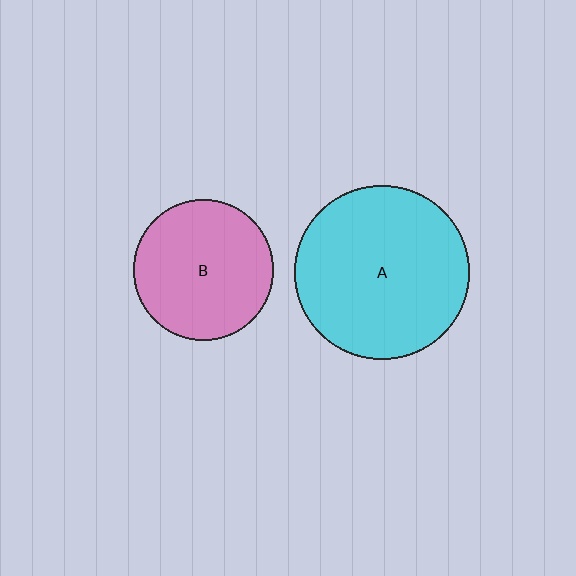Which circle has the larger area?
Circle A (cyan).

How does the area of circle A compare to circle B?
Approximately 1.5 times.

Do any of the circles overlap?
No, none of the circles overlap.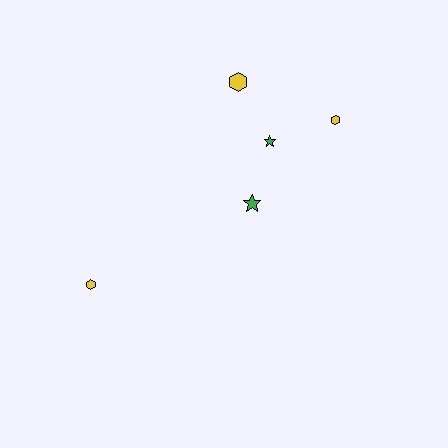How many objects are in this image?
There are 5 objects.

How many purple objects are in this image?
There are no purple objects.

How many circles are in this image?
There are no circles.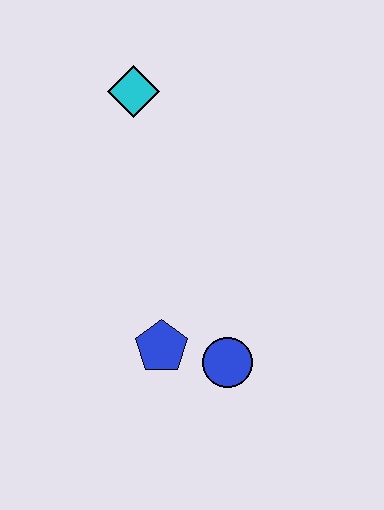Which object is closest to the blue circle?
The blue pentagon is closest to the blue circle.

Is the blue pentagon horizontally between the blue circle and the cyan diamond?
Yes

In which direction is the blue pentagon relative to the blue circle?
The blue pentagon is to the left of the blue circle.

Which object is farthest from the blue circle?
The cyan diamond is farthest from the blue circle.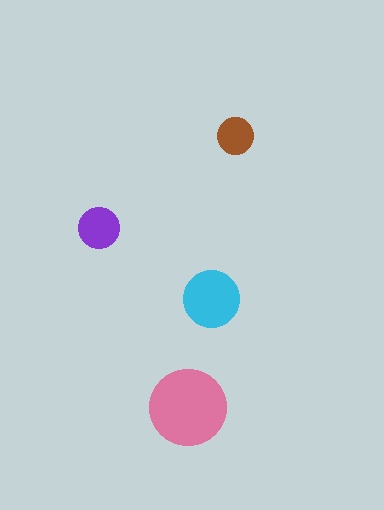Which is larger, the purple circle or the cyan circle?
The cyan one.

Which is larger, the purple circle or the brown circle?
The purple one.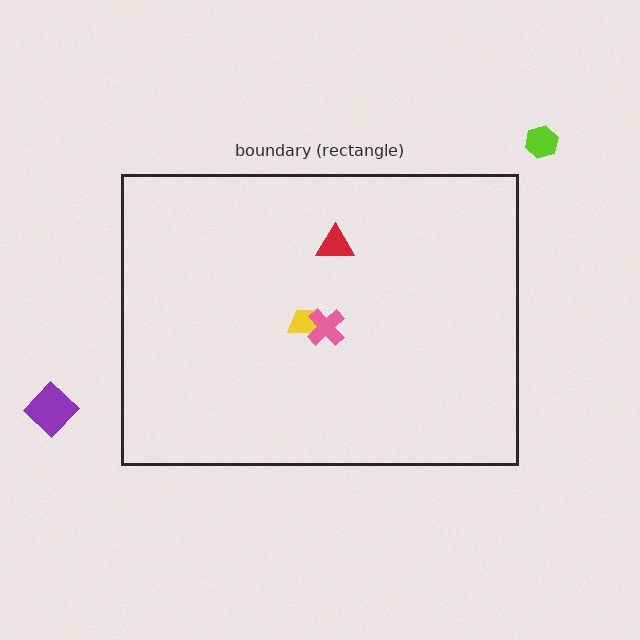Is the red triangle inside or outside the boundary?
Inside.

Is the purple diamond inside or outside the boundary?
Outside.